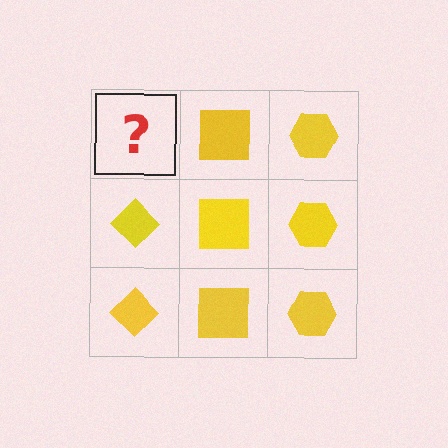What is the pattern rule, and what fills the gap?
The rule is that each column has a consistent shape. The gap should be filled with a yellow diamond.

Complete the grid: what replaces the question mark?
The question mark should be replaced with a yellow diamond.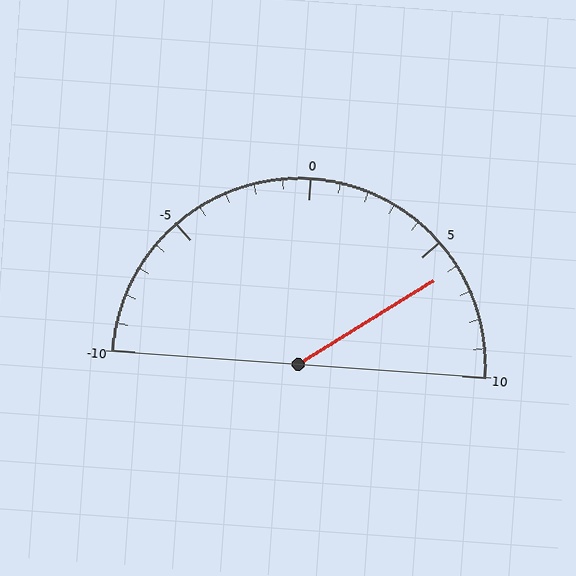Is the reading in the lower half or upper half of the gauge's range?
The reading is in the upper half of the range (-10 to 10).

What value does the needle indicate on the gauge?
The needle indicates approximately 6.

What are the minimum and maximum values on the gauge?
The gauge ranges from -10 to 10.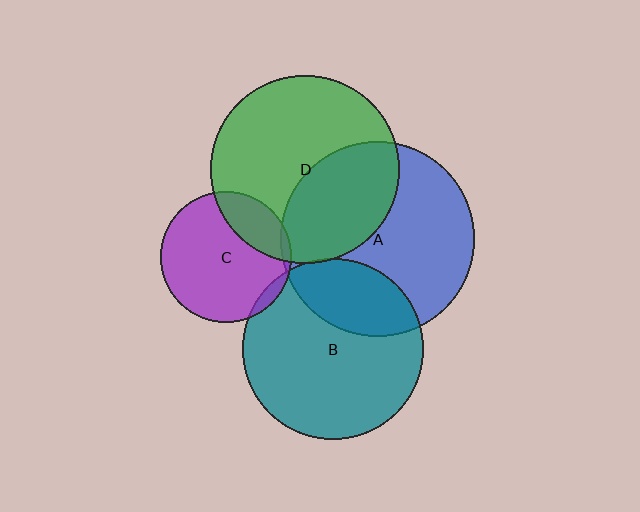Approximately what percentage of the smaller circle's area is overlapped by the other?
Approximately 25%.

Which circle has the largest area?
Circle A (blue).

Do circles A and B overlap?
Yes.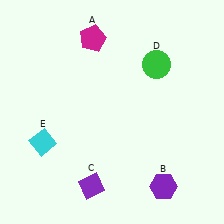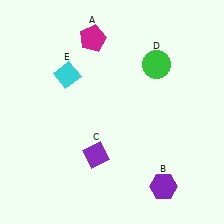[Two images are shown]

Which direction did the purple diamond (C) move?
The purple diamond (C) moved up.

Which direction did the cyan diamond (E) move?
The cyan diamond (E) moved up.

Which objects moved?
The objects that moved are: the purple diamond (C), the cyan diamond (E).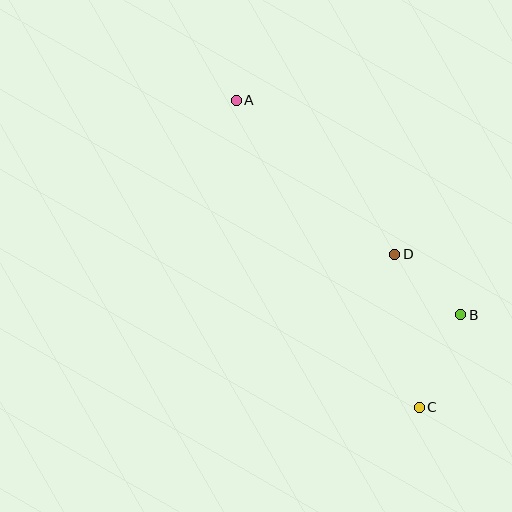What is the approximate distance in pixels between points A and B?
The distance between A and B is approximately 311 pixels.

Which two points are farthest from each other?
Points A and C are farthest from each other.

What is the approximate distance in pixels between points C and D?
The distance between C and D is approximately 155 pixels.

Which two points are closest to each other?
Points B and D are closest to each other.